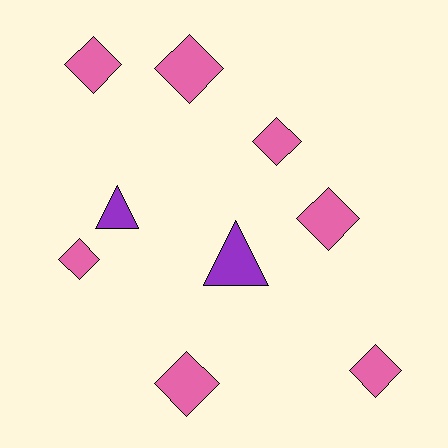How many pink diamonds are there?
There are 7 pink diamonds.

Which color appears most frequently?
Pink, with 7 objects.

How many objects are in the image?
There are 9 objects.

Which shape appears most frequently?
Diamond, with 7 objects.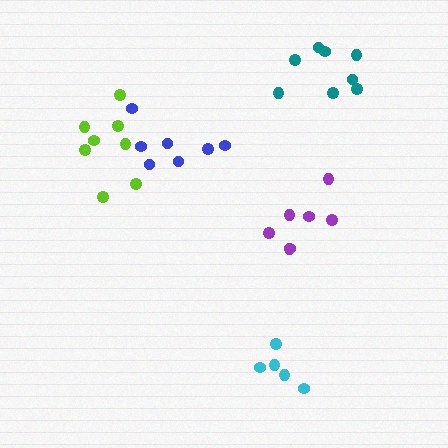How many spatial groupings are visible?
There are 5 spatial groupings.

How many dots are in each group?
Group 1: 8 dots, Group 2: 7 dots, Group 3: 8 dots, Group 4: 7 dots, Group 5: 5 dots (35 total).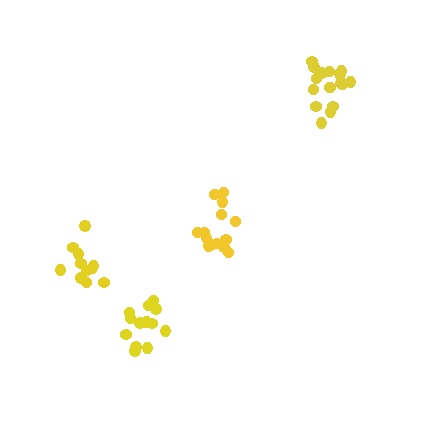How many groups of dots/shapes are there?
There are 4 groups.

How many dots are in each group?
Group 1: 11 dots, Group 2: 17 dots, Group 3: 13 dots, Group 4: 14 dots (55 total).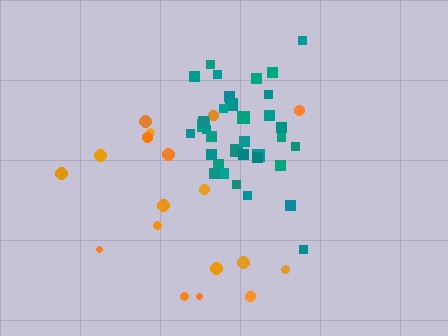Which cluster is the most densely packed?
Teal.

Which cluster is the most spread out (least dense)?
Orange.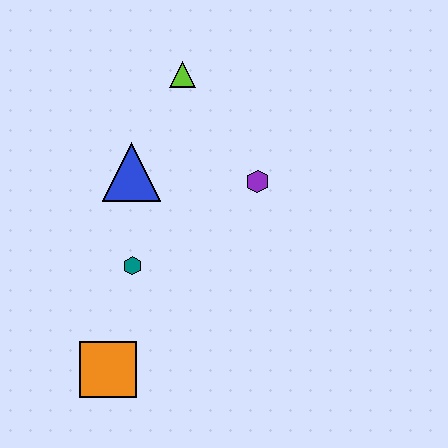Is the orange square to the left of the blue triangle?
Yes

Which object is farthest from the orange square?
The lime triangle is farthest from the orange square.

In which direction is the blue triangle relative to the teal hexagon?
The blue triangle is above the teal hexagon.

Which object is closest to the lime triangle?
The blue triangle is closest to the lime triangle.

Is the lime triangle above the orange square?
Yes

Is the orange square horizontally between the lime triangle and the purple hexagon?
No